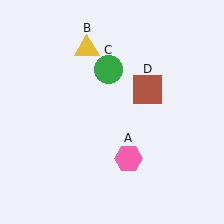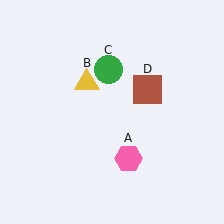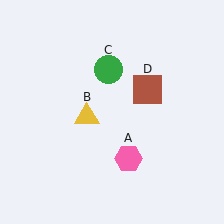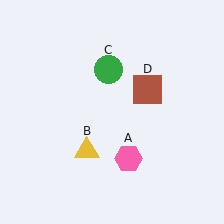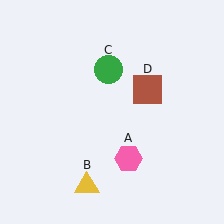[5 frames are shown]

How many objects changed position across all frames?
1 object changed position: yellow triangle (object B).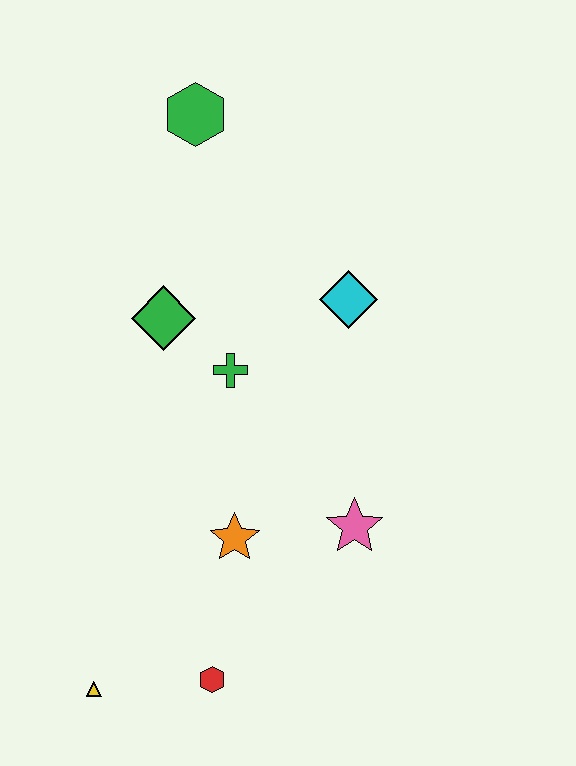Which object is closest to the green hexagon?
The green diamond is closest to the green hexagon.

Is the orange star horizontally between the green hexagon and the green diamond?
No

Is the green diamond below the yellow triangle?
No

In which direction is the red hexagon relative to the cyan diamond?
The red hexagon is below the cyan diamond.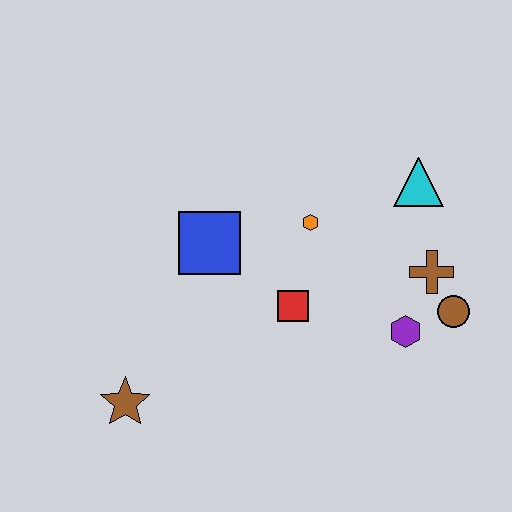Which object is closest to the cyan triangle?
The brown cross is closest to the cyan triangle.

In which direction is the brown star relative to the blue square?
The brown star is below the blue square.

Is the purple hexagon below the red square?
Yes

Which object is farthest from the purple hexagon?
The brown star is farthest from the purple hexagon.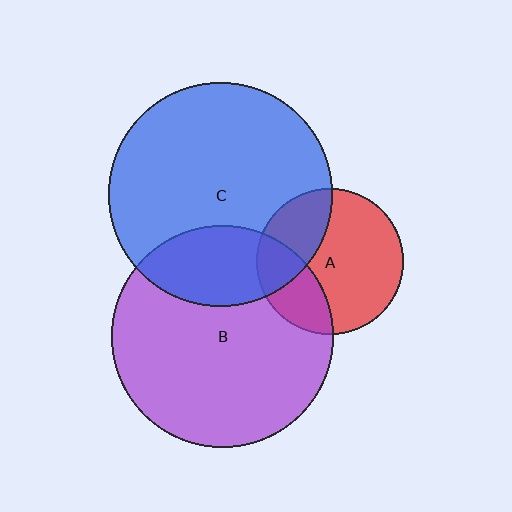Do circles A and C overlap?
Yes.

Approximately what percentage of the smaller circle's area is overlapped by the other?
Approximately 30%.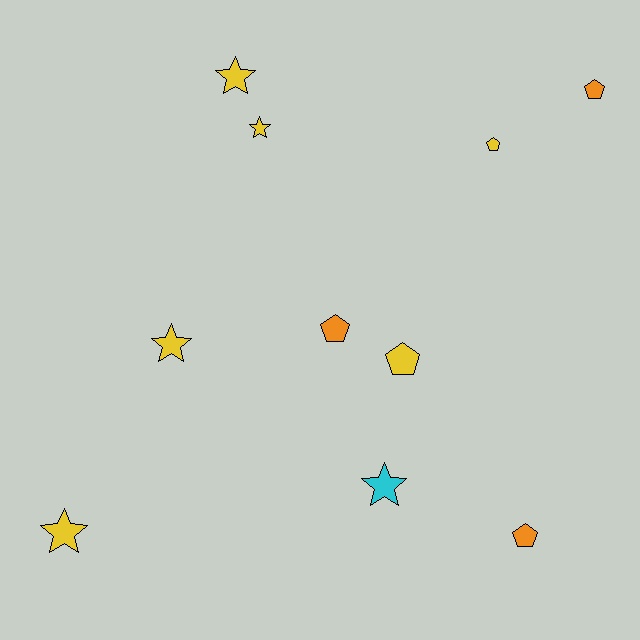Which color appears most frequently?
Yellow, with 6 objects.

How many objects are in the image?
There are 10 objects.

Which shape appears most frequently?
Star, with 5 objects.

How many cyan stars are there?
There is 1 cyan star.